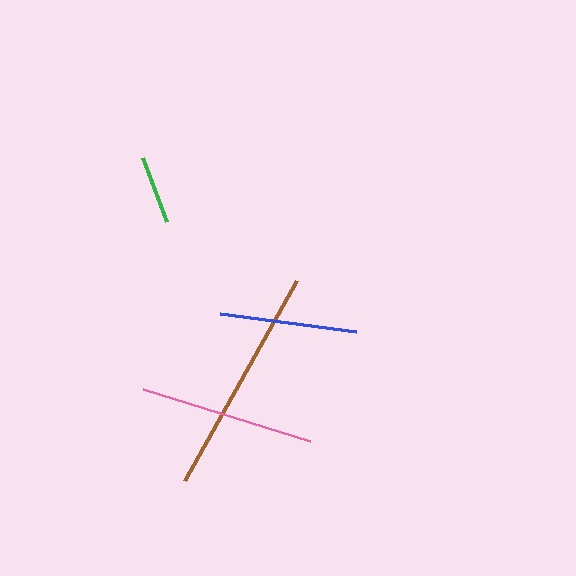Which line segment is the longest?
The brown line is the longest at approximately 229 pixels.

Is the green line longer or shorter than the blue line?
The blue line is longer than the green line.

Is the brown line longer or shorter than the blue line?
The brown line is longer than the blue line.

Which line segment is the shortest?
The green line is the shortest at approximately 68 pixels.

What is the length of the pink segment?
The pink segment is approximately 175 pixels long.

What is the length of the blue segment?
The blue segment is approximately 137 pixels long.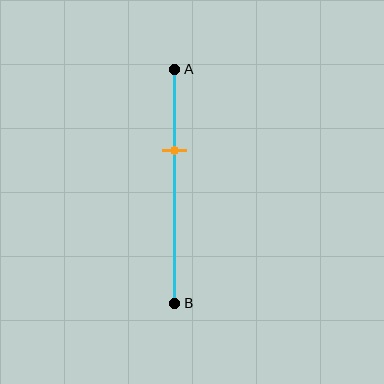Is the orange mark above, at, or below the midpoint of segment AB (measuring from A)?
The orange mark is above the midpoint of segment AB.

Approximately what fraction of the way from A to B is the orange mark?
The orange mark is approximately 35% of the way from A to B.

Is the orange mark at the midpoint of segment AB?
No, the mark is at about 35% from A, not at the 50% midpoint.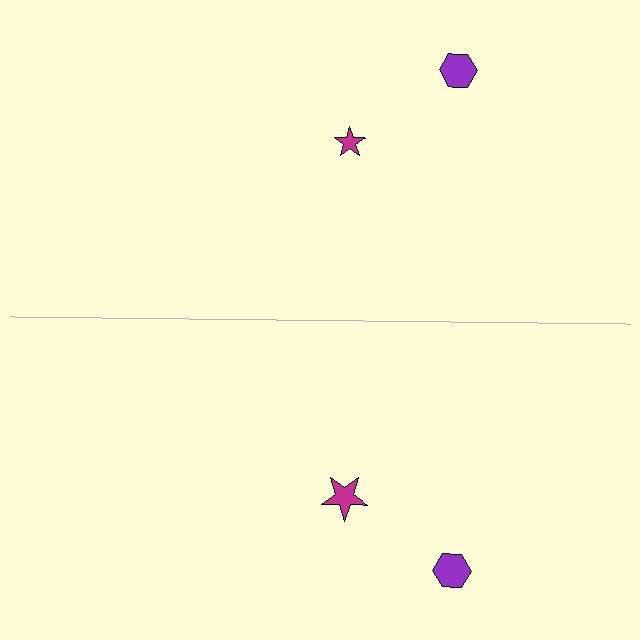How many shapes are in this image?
There are 4 shapes in this image.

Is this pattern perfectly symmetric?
No, the pattern is not perfectly symmetric. The magenta star on the bottom side has a different size than its mirror counterpart.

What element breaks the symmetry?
The magenta star on the bottom side has a different size than its mirror counterpart.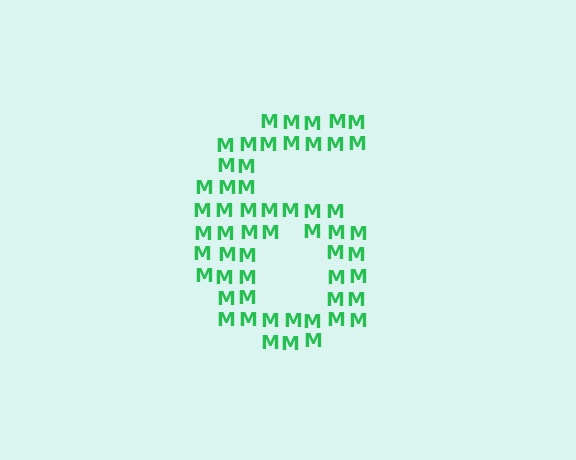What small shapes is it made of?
It is made of small letter M's.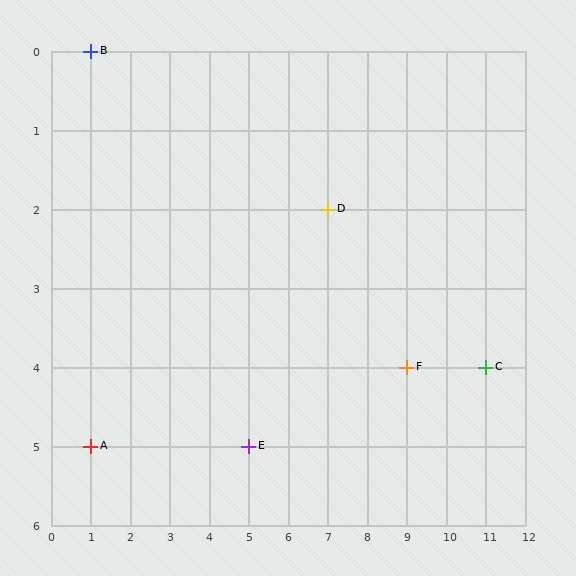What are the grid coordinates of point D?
Point D is at grid coordinates (7, 2).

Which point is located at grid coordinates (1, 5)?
Point A is at (1, 5).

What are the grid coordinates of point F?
Point F is at grid coordinates (9, 4).